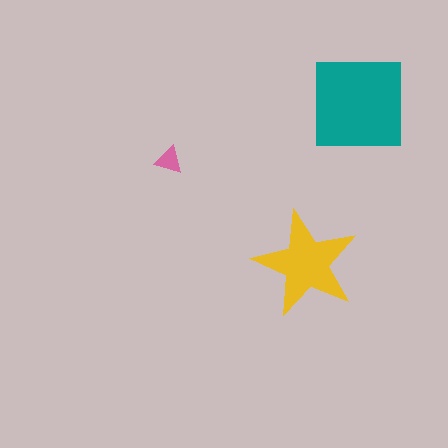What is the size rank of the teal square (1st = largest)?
1st.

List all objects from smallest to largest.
The pink triangle, the yellow star, the teal square.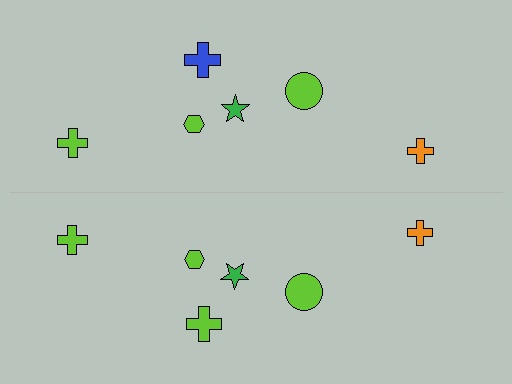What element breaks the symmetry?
The lime cross on the bottom side breaks the symmetry — its mirror counterpart is blue.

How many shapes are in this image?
There are 12 shapes in this image.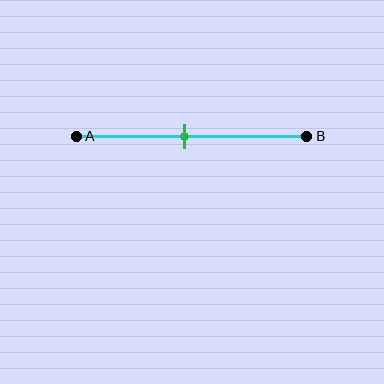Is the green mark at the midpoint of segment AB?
Yes, the mark is approximately at the midpoint.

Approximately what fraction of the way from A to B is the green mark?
The green mark is approximately 45% of the way from A to B.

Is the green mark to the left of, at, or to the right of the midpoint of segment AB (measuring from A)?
The green mark is approximately at the midpoint of segment AB.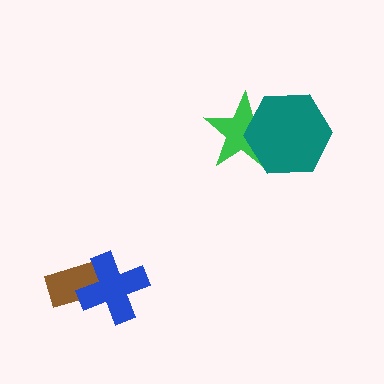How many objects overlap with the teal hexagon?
1 object overlaps with the teal hexagon.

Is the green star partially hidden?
Yes, it is partially covered by another shape.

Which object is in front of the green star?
The teal hexagon is in front of the green star.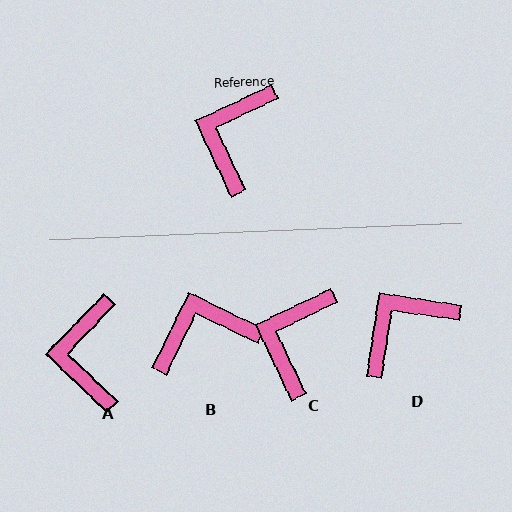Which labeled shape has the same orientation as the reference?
C.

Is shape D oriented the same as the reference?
No, it is off by about 34 degrees.